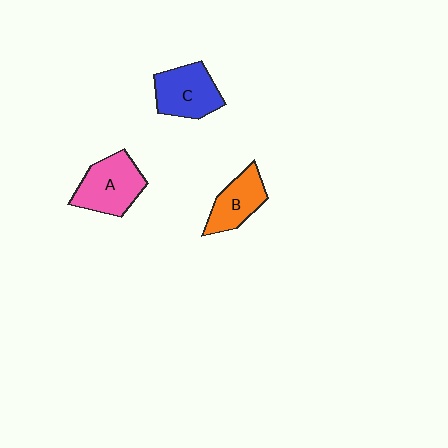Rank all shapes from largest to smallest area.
From largest to smallest: A (pink), C (blue), B (orange).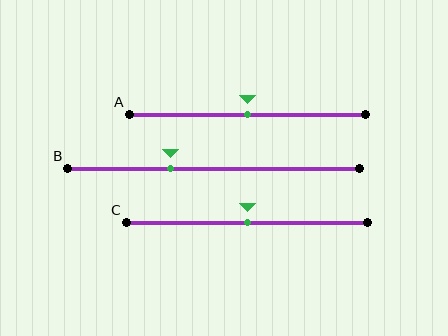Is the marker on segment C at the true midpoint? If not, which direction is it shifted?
Yes, the marker on segment C is at the true midpoint.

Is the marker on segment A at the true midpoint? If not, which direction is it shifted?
Yes, the marker on segment A is at the true midpoint.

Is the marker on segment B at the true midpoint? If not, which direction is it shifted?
No, the marker on segment B is shifted to the left by about 15% of the segment length.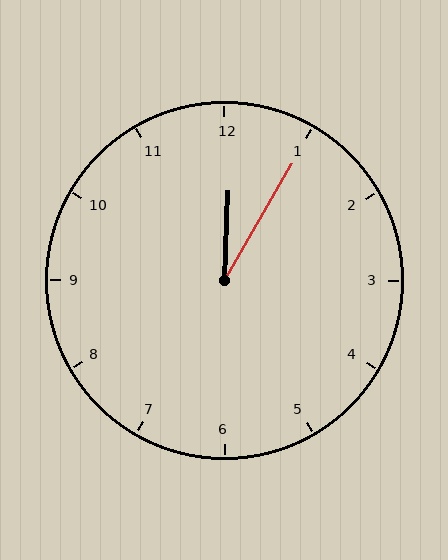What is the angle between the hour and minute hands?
Approximately 28 degrees.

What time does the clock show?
12:05.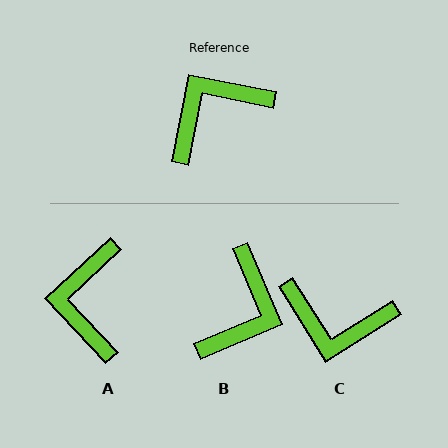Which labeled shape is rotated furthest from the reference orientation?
B, about 146 degrees away.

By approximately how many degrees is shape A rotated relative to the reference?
Approximately 54 degrees counter-clockwise.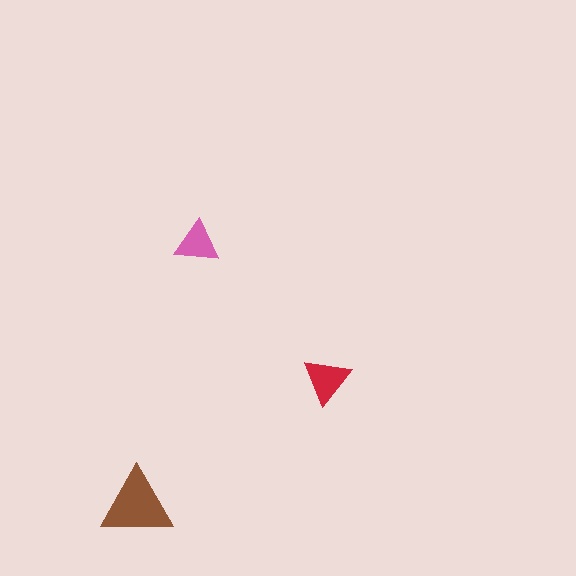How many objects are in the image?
There are 3 objects in the image.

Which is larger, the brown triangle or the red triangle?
The brown one.